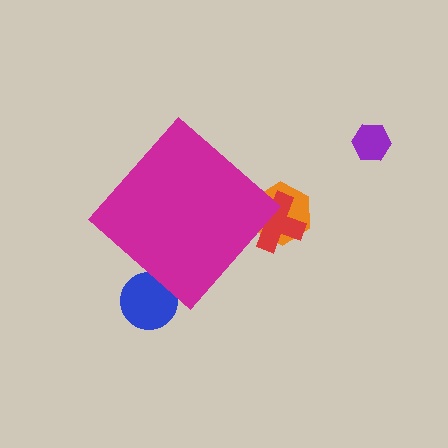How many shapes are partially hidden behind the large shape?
3 shapes are partially hidden.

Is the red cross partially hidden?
Yes, the red cross is partially hidden behind the magenta diamond.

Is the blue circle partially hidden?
Yes, the blue circle is partially hidden behind the magenta diamond.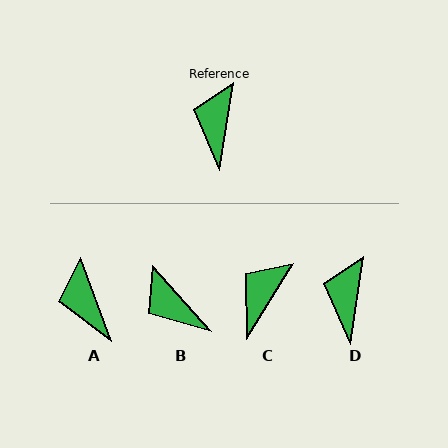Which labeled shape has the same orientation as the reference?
D.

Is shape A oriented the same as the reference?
No, it is off by about 29 degrees.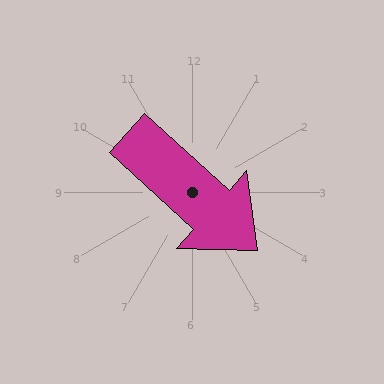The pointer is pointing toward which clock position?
Roughly 4 o'clock.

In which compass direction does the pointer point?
Southeast.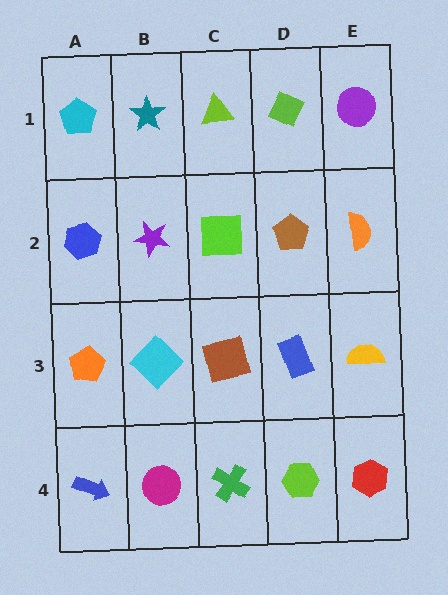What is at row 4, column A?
A blue arrow.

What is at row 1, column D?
A lime diamond.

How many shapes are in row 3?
5 shapes.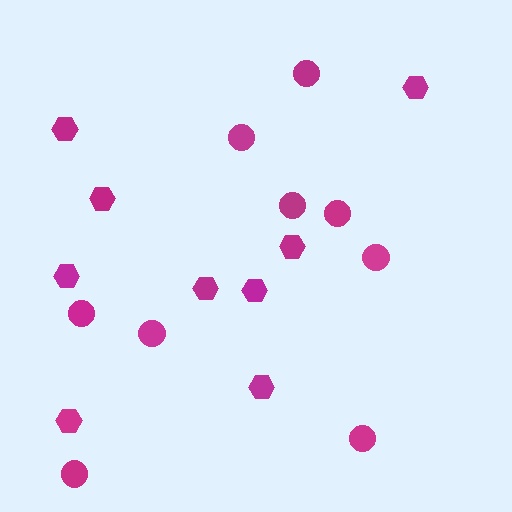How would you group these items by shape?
There are 2 groups: one group of circles (9) and one group of hexagons (9).